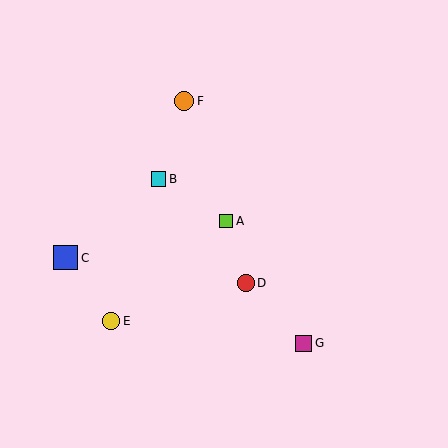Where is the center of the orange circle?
The center of the orange circle is at (184, 101).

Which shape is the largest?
The blue square (labeled C) is the largest.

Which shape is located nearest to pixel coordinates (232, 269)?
The red circle (labeled D) at (246, 283) is nearest to that location.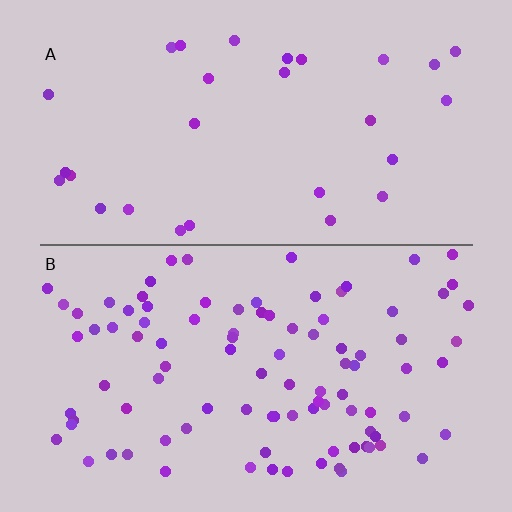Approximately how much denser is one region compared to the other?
Approximately 3.3× — region B over region A.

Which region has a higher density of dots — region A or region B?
B (the bottom).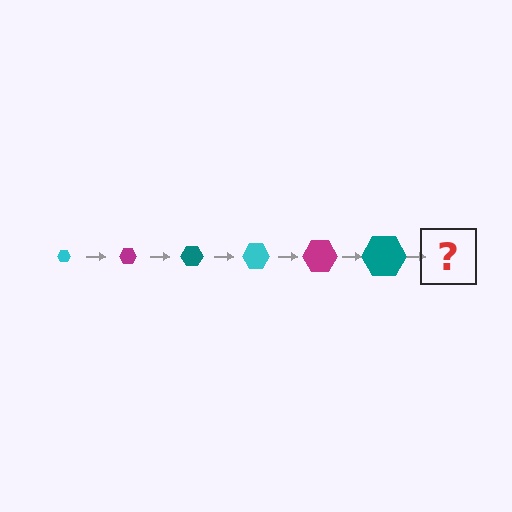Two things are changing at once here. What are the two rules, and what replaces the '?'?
The two rules are that the hexagon grows larger each step and the color cycles through cyan, magenta, and teal. The '?' should be a cyan hexagon, larger than the previous one.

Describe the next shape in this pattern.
It should be a cyan hexagon, larger than the previous one.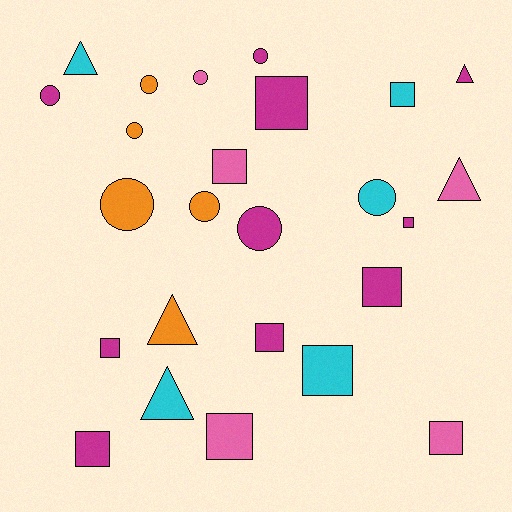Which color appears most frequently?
Magenta, with 10 objects.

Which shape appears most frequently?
Square, with 11 objects.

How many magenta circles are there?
There are 3 magenta circles.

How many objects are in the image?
There are 25 objects.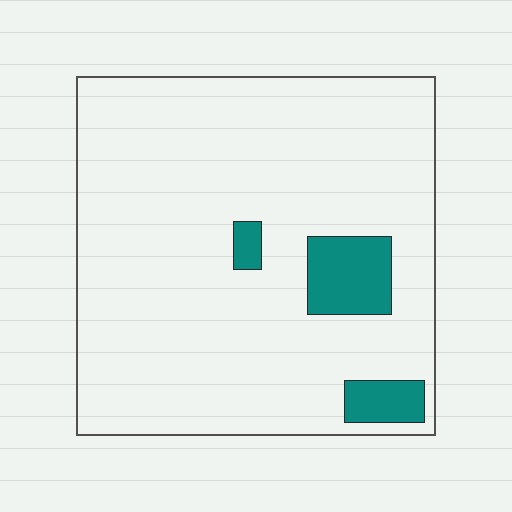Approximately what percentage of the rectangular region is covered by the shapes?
Approximately 10%.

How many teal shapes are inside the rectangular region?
3.